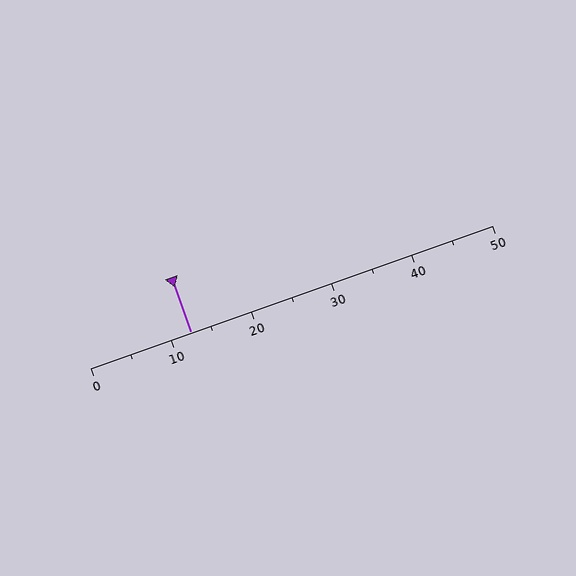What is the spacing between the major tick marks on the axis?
The major ticks are spaced 10 apart.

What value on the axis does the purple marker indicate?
The marker indicates approximately 12.5.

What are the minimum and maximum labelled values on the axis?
The axis runs from 0 to 50.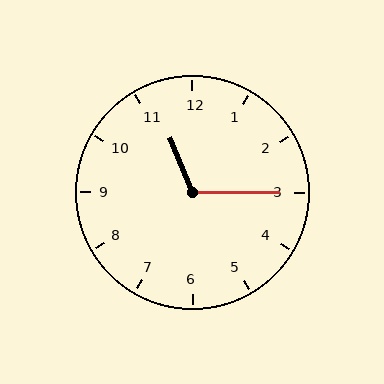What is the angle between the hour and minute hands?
Approximately 112 degrees.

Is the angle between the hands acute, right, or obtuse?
It is obtuse.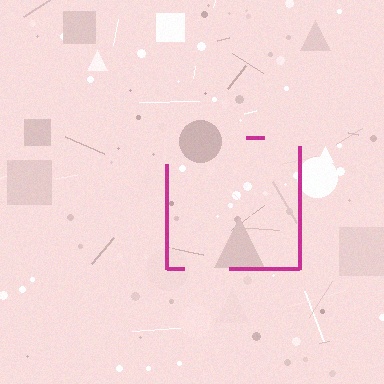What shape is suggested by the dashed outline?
The dashed outline suggests a square.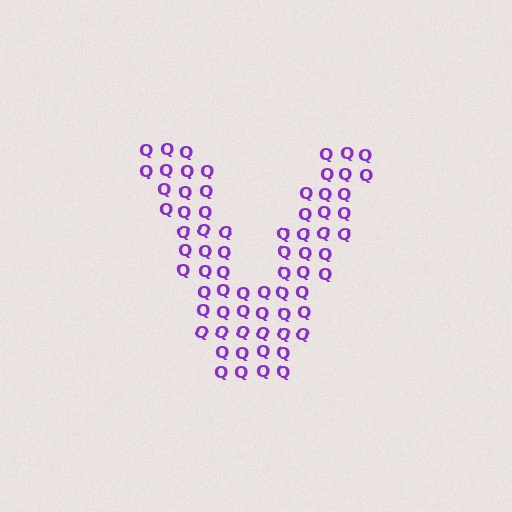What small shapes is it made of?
It is made of small letter Q's.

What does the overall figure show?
The overall figure shows the letter V.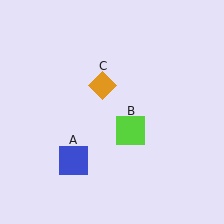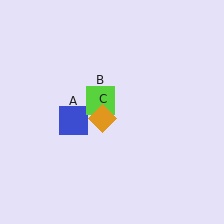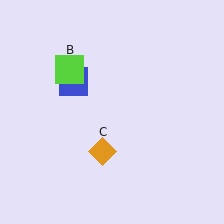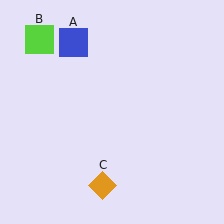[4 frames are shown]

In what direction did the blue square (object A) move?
The blue square (object A) moved up.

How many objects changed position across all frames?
3 objects changed position: blue square (object A), lime square (object B), orange diamond (object C).